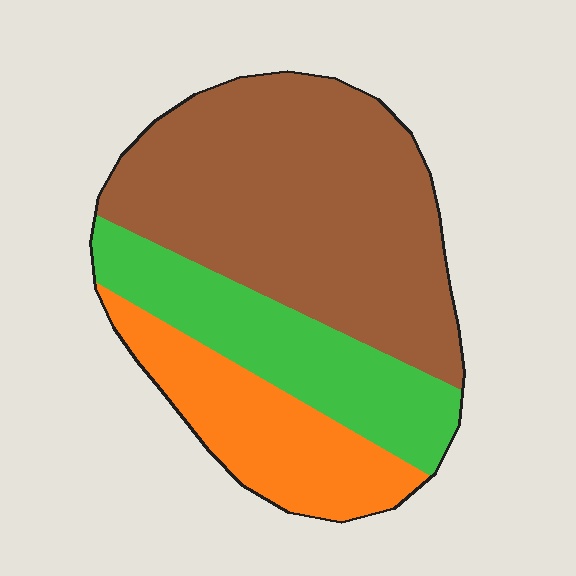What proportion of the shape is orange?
Orange covers about 20% of the shape.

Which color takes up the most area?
Brown, at roughly 55%.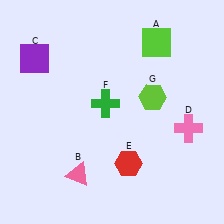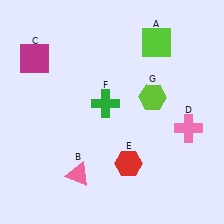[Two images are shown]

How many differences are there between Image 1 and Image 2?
There is 1 difference between the two images.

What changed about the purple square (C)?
In Image 1, C is purple. In Image 2, it changed to magenta.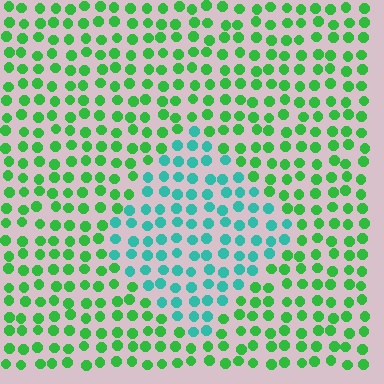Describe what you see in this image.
The image is filled with small green elements in a uniform arrangement. A diamond-shaped region is visible where the elements are tinted to a slightly different hue, forming a subtle color boundary.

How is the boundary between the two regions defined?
The boundary is defined purely by a slight shift in hue (about 46 degrees). Spacing, size, and orientation are identical on both sides.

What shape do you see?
I see a diamond.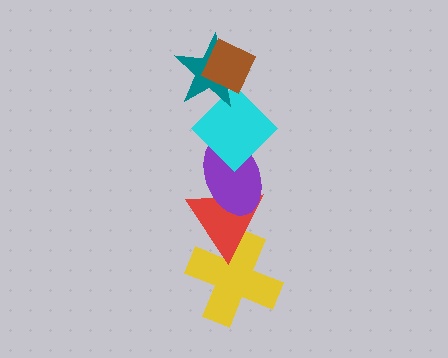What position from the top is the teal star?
The teal star is 2nd from the top.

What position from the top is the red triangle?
The red triangle is 5th from the top.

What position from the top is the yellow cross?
The yellow cross is 6th from the top.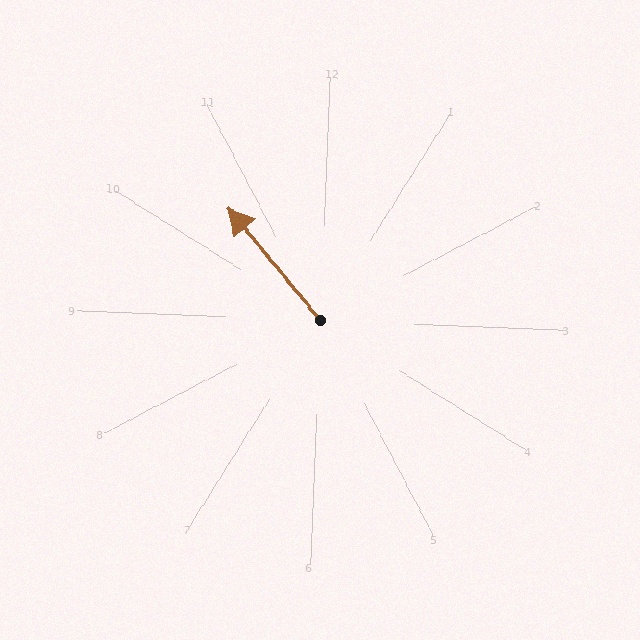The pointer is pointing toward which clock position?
Roughly 11 o'clock.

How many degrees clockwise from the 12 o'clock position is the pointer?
Approximately 319 degrees.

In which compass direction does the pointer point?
Northwest.